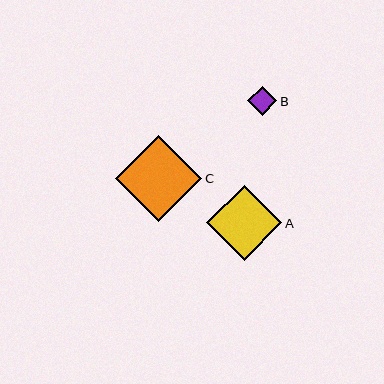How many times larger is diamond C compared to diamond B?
Diamond C is approximately 2.9 times the size of diamond B.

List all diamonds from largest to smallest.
From largest to smallest: C, A, B.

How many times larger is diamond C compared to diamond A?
Diamond C is approximately 1.1 times the size of diamond A.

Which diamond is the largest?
Diamond C is the largest with a size of approximately 86 pixels.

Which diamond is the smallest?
Diamond B is the smallest with a size of approximately 30 pixels.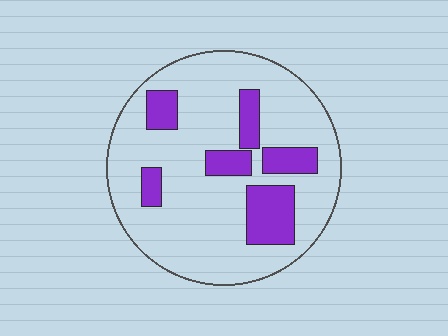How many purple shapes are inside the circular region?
6.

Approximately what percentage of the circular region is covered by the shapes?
Approximately 20%.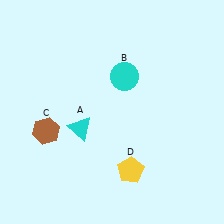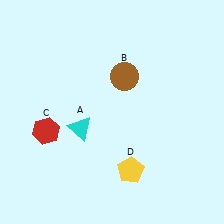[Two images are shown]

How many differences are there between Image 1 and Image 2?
There are 2 differences between the two images.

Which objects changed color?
B changed from cyan to brown. C changed from brown to red.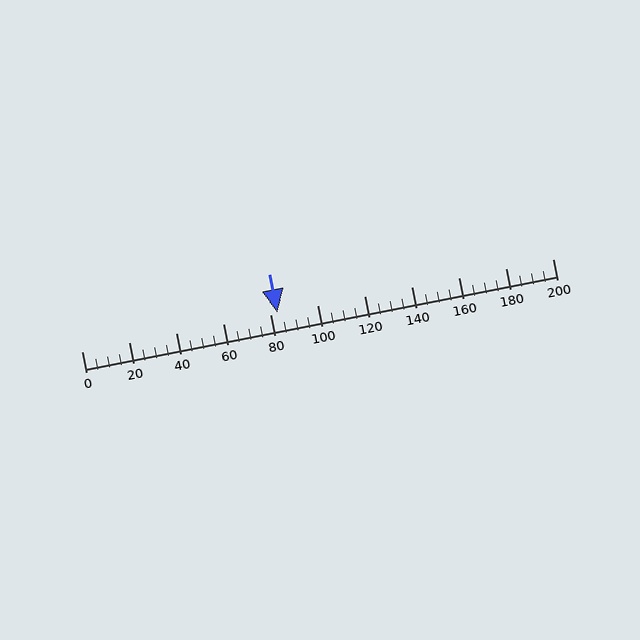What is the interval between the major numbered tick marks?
The major tick marks are spaced 20 units apart.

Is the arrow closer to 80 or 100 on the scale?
The arrow is closer to 80.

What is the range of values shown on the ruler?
The ruler shows values from 0 to 200.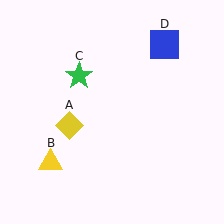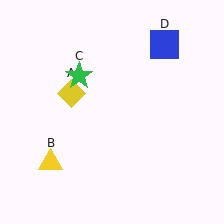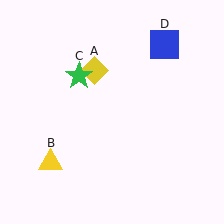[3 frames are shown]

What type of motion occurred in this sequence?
The yellow diamond (object A) rotated clockwise around the center of the scene.